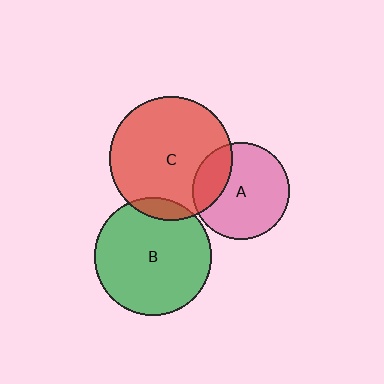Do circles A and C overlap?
Yes.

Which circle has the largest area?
Circle C (red).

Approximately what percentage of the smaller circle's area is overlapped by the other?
Approximately 25%.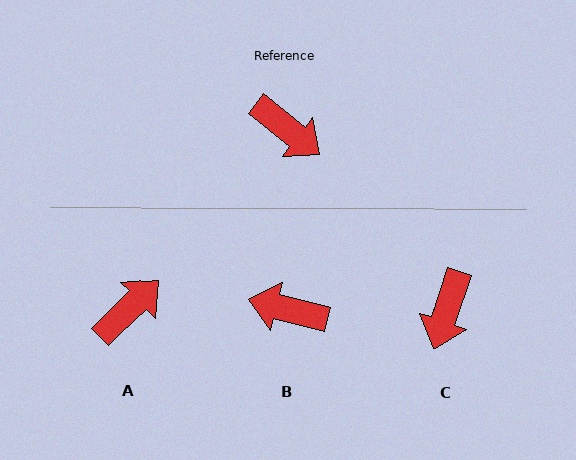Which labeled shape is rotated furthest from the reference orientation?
B, about 155 degrees away.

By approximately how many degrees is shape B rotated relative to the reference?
Approximately 155 degrees clockwise.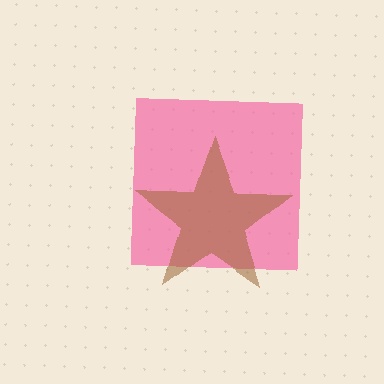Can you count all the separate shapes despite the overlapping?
Yes, there are 2 separate shapes.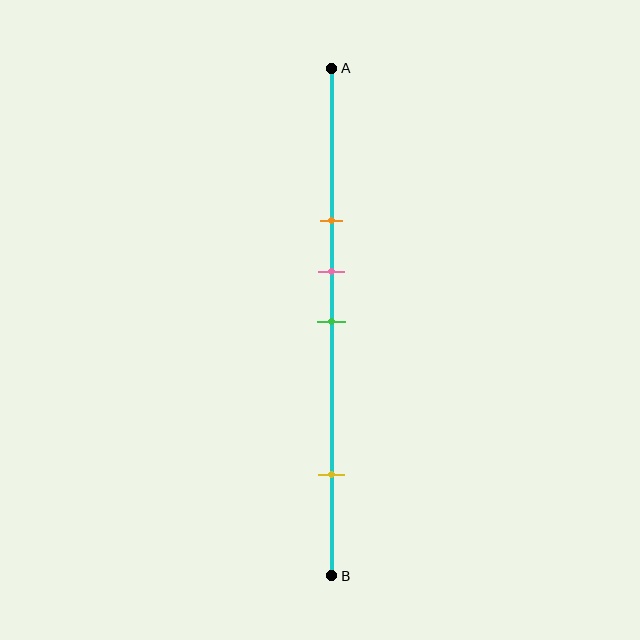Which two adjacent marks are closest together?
The pink and green marks are the closest adjacent pair.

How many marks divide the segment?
There are 4 marks dividing the segment.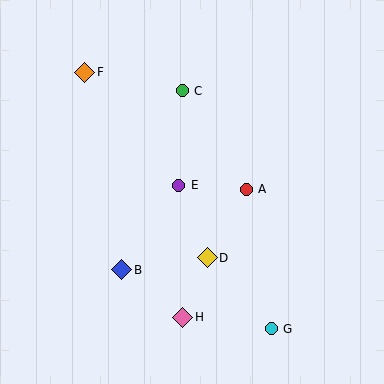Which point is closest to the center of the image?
Point E at (179, 185) is closest to the center.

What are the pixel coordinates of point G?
Point G is at (271, 329).